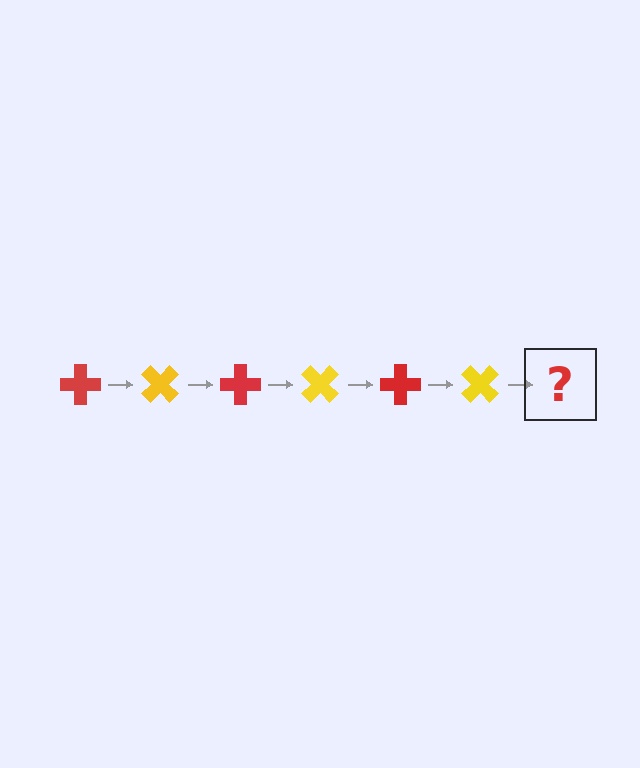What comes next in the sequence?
The next element should be a red cross, rotated 270 degrees from the start.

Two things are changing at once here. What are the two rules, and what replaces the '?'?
The two rules are that it rotates 45 degrees each step and the color cycles through red and yellow. The '?' should be a red cross, rotated 270 degrees from the start.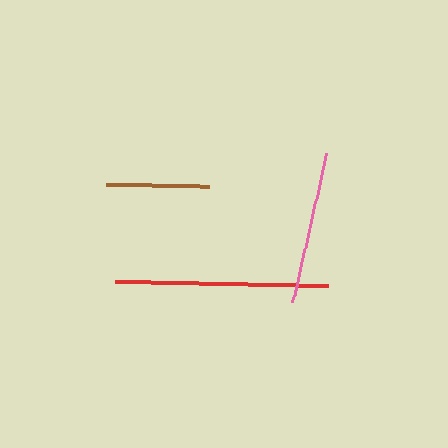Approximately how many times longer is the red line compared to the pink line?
The red line is approximately 1.4 times the length of the pink line.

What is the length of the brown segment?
The brown segment is approximately 102 pixels long.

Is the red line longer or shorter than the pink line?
The red line is longer than the pink line.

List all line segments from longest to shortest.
From longest to shortest: red, pink, brown.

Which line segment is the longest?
The red line is the longest at approximately 213 pixels.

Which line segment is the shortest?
The brown line is the shortest at approximately 102 pixels.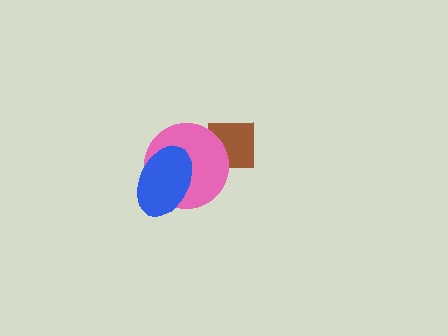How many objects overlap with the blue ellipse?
1 object overlaps with the blue ellipse.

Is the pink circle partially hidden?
Yes, it is partially covered by another shape.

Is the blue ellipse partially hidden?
No, no other shape covers it.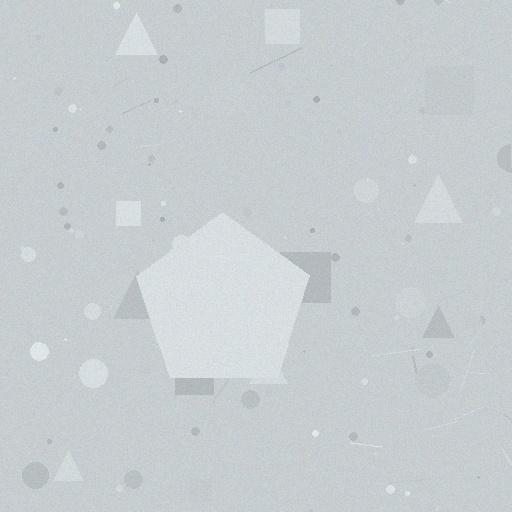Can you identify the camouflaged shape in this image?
The camouflaged shape is a pentagon.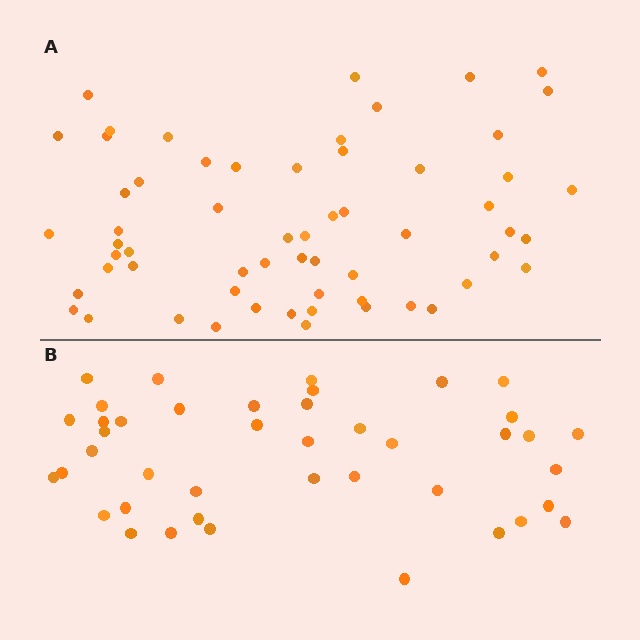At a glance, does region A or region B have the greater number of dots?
Region A (the top region) has more dots.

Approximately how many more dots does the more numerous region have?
Region A has approximately 20 more dots than region B.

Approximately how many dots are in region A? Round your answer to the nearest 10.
About 60 dots.